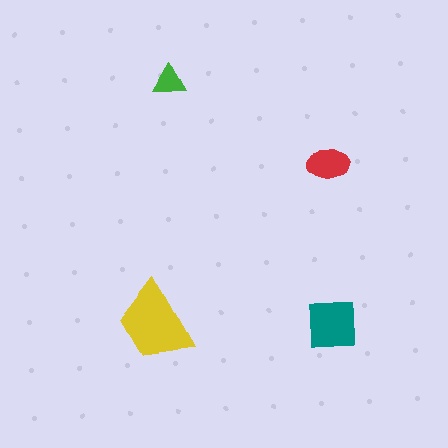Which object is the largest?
The yellow trapezoid.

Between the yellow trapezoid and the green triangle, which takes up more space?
The yellow trapezoid.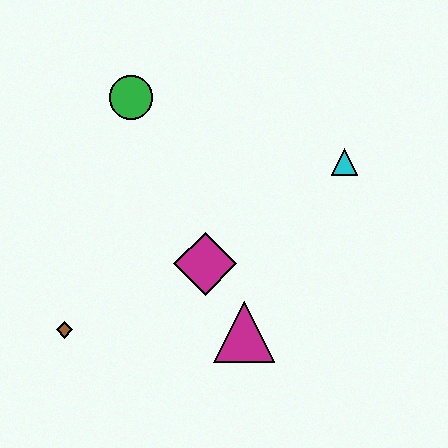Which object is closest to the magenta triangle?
The magenta diamond is closest to the magenta triangle.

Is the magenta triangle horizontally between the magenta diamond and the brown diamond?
No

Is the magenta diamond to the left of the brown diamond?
No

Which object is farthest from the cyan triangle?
The brown diamond is farthest from the cyan triangle.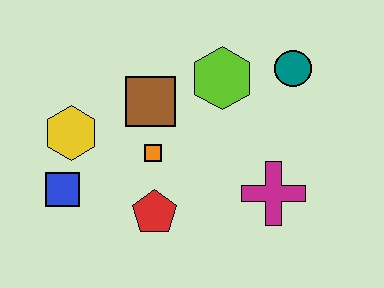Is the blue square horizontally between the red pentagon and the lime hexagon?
No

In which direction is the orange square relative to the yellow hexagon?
The orange square is to the right of the yellow hexagon.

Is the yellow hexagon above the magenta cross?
Yes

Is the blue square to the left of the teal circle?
Yes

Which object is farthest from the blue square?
The teal circle is farthest from the blue square.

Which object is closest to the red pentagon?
The orange square is closest to the red pentagon.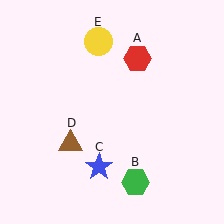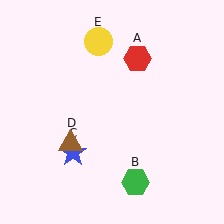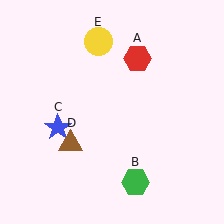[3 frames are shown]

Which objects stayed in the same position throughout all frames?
Red hexagon (object A) and green hexagon (object B) and brown triangle (object D) and yellow circle (object E) remained stationary.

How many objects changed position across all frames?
1 object changed position: blue star (object C).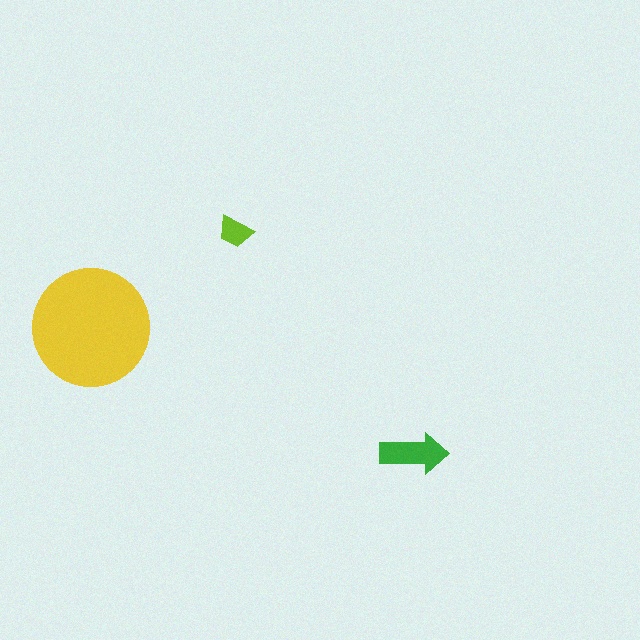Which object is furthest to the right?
The green arrow is rightmost.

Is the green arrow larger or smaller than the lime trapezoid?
Larger.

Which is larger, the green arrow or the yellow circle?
The yellow circle.